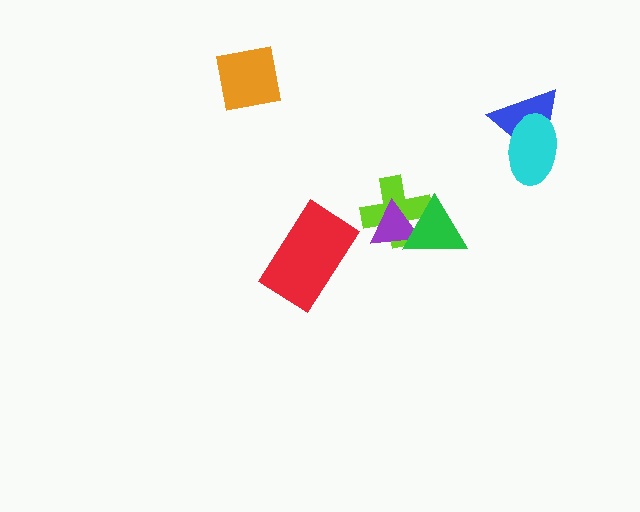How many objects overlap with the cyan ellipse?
1 object overlaps with the cyan ellipse.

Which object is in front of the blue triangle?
The cyan ellipse is in front of the blue triangle.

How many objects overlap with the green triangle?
2 objects overlap with the green triangle.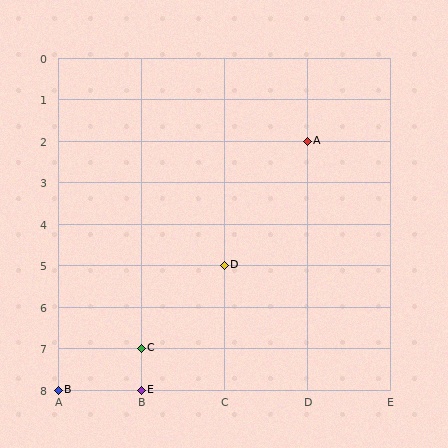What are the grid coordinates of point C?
Point C is at grid coordinates (B, 7).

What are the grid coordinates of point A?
Point A is at grid coordinates (D, 2).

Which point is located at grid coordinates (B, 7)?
Point C is at (B, 7).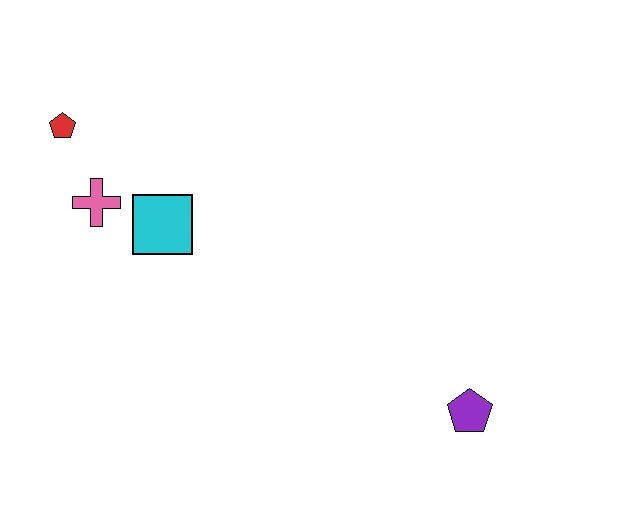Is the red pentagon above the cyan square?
Yes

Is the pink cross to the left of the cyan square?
Yes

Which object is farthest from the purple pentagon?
The red pentagon is farthest from the purple pentagon.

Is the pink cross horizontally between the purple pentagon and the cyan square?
No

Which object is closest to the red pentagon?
The pink cross is closest to the red pentagon.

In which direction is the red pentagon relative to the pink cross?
The red pentagon is above the pink cross.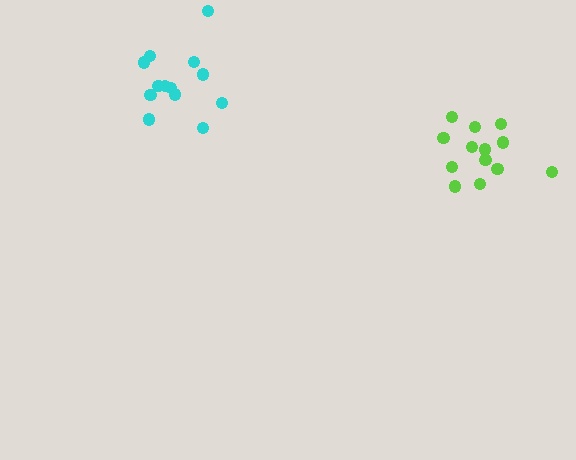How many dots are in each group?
Group 1: 13 dots, Group 2: 13 dots (26 total).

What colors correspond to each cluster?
The clusters are colored: cyan, lime.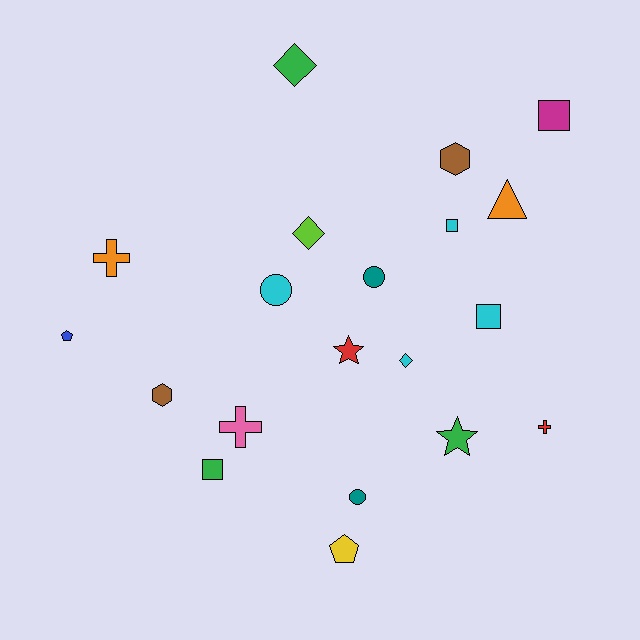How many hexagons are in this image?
There are 2 hexagons.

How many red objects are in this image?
There are 2 red objects.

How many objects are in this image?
There are 20 objects.